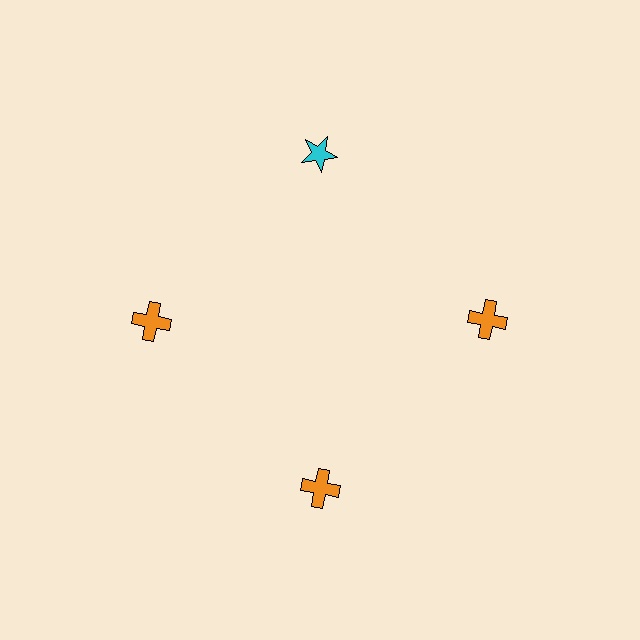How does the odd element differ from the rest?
It differs in both color (cyan instead of orange) and shape (star instead of cross).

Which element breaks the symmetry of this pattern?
The cyan star at roughly the 12 o'clock position breaks the symmetry. All other shapes are orange crosses.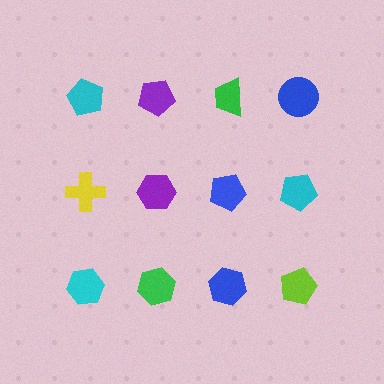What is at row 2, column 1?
A yellow cross.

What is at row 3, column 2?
A green hexagon.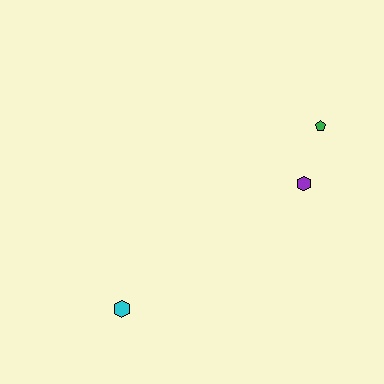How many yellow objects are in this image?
There are no yellow objects.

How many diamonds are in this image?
There are no diamonds.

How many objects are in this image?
There are 3 objects.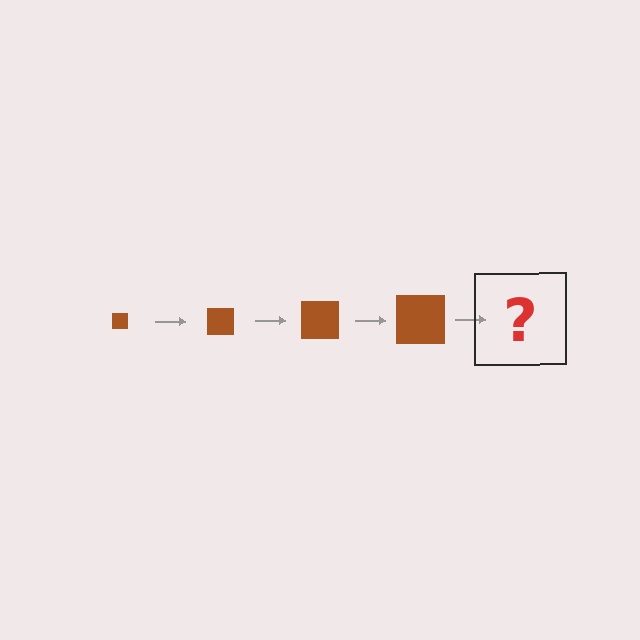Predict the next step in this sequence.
The next step is a brown square, larger than the previous one.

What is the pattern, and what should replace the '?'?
The pattern is that the square gets progressively larger each step. The '?' should be a brown square, larger than the previous one.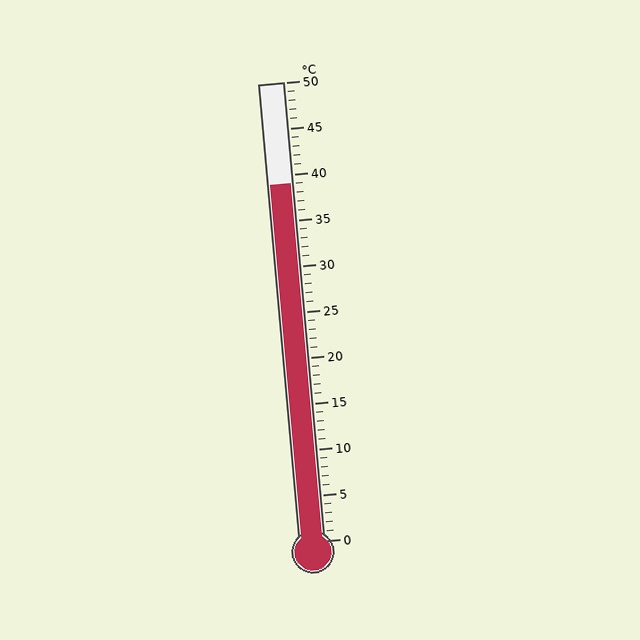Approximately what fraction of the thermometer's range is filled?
The thermometer is filled to approximately 80% of its range.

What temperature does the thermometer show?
The thermometer shows approximately 39°C.